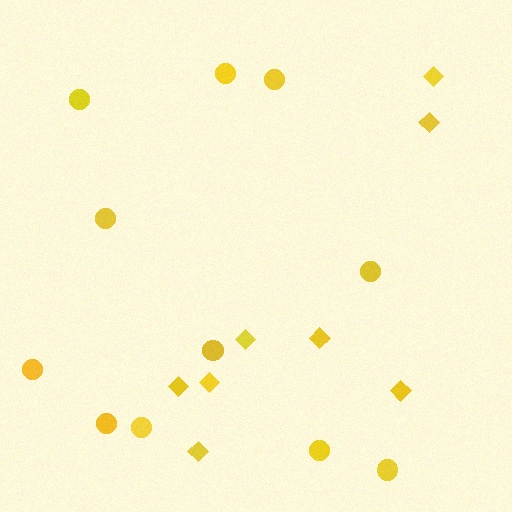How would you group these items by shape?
There are 2 groups: one group of circles (11) and one group of diamonds (8).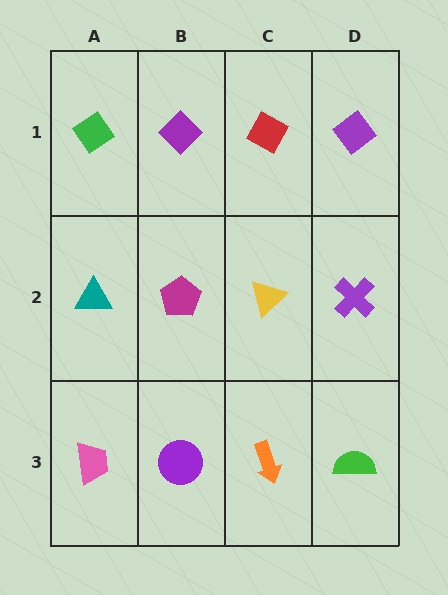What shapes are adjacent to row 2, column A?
A green diamond (row 1, column A), a pink trapezoid (row 3, column A), a magenta pentagon (row 2, column B).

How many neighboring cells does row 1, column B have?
3.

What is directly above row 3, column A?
A teal triangle.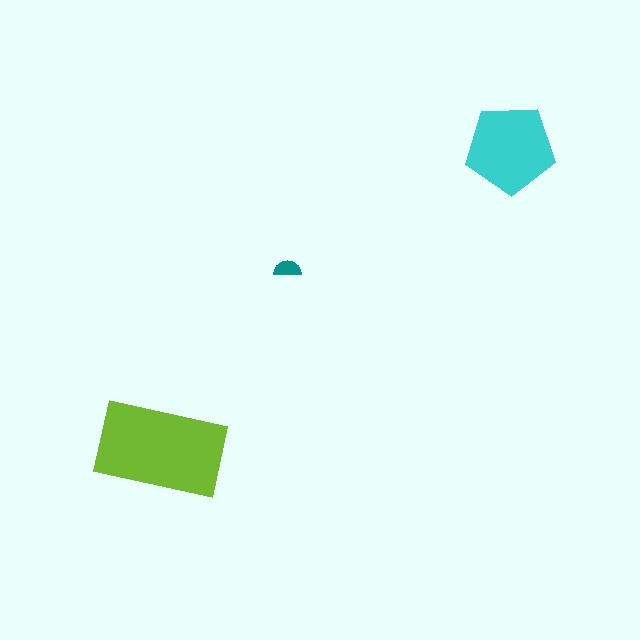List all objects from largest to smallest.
The lime rectangle, the cyan pentagon, the teal semicircle.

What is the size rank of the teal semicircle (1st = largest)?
3rd.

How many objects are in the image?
There are 3 objects in the image.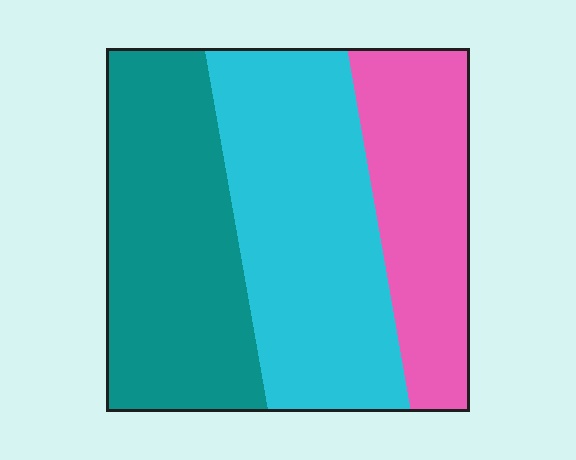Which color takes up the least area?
Pink, at roughly 25%.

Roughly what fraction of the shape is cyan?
Cyan takes up between a third and a half of the shape.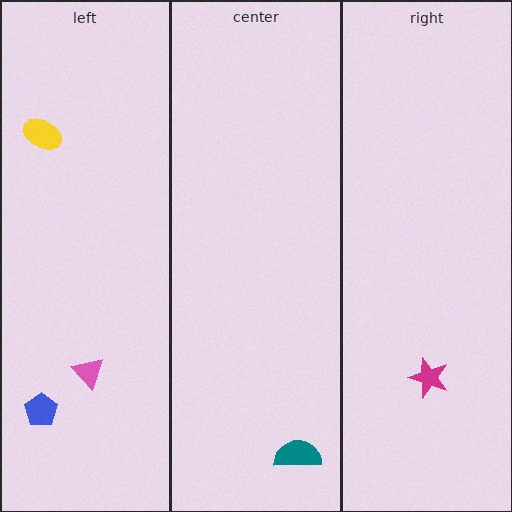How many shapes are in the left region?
3.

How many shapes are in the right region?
1.